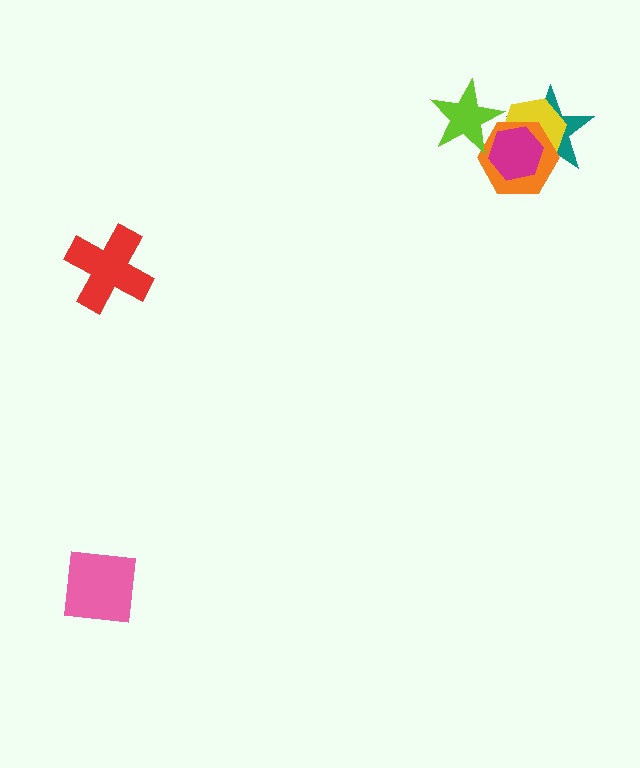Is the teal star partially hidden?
Yes, it is partially covered by another shape.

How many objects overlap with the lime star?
2 objects overlap with the lime star.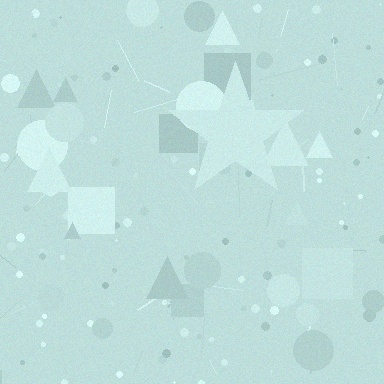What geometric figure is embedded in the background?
A star is embedded in the background.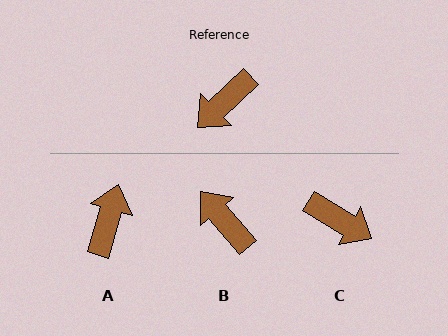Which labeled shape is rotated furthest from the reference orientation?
A, about 150 degrees away.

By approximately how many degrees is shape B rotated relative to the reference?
Approximately 93 degrees clockwise.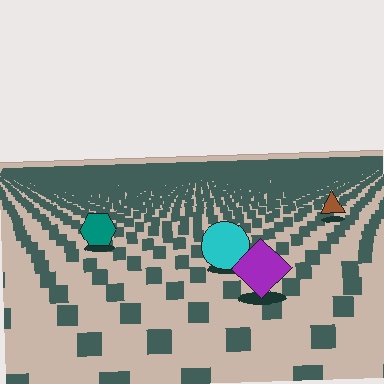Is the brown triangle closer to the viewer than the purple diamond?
No. The purple diamond is closer — you can tell from the texture gradient: the ground texture is coarser near it.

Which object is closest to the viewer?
The purple diamond is closest. The texture marks near it are larger and more spread out.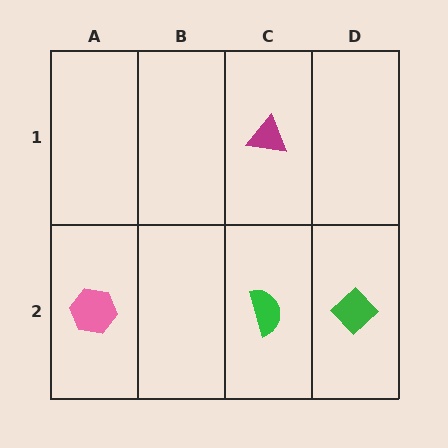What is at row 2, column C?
A green semicircle.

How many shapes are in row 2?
3 shapes.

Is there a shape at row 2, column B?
No, that cell is empty.